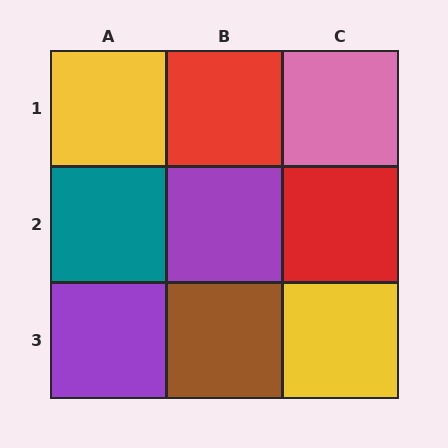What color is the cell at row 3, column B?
Brown.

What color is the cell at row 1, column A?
Yellow.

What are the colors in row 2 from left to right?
Teal, purple, red.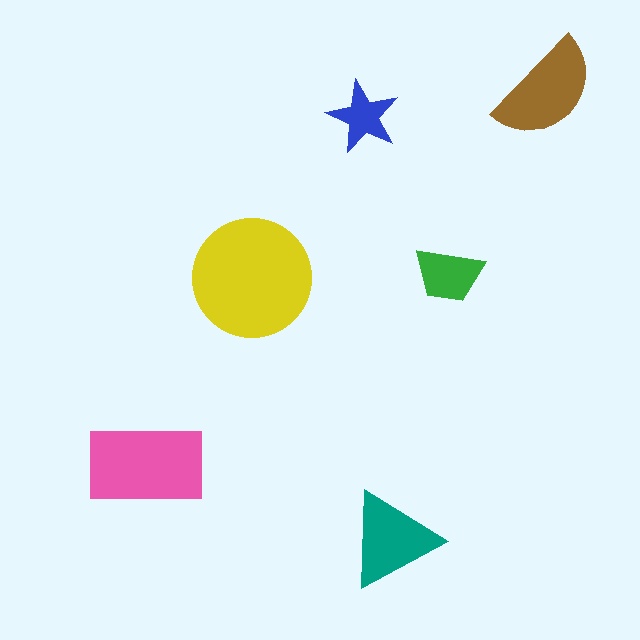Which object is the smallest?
The blue star.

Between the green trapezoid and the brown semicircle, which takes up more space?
The brown semicircle.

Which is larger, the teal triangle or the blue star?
The teal triangle.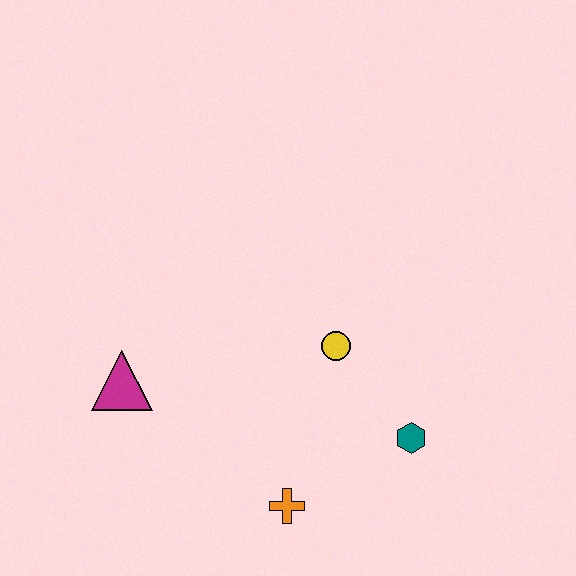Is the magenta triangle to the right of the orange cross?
No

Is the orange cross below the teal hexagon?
Yes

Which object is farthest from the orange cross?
The magenta triangle is farthest from the orange cross.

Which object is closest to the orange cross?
The teal hexagon is closest to the orange cross.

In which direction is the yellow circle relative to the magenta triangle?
The yellow circle is to the right of the magenta triangle.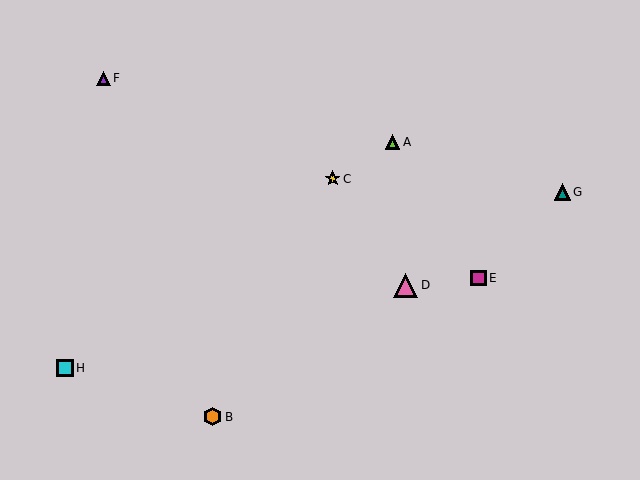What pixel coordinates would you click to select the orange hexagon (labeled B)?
Click at (213, 417) to select the orange hexagon B.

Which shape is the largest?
The pink triangle (labeled D) is the largest.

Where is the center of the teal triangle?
The center of the teal triangle is at (562, 192).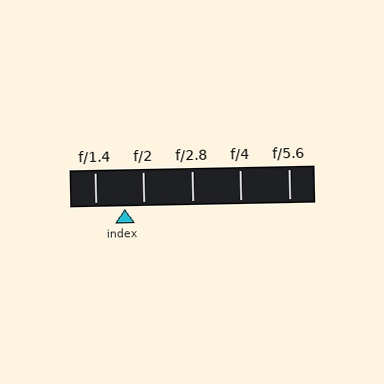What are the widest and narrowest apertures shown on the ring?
The widest aperture shown is f/1.4 and the narrowest is f/5.6.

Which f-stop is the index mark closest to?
The index mark is closest to f/2.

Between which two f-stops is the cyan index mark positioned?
The index mark is between f/1.4 and f/2.